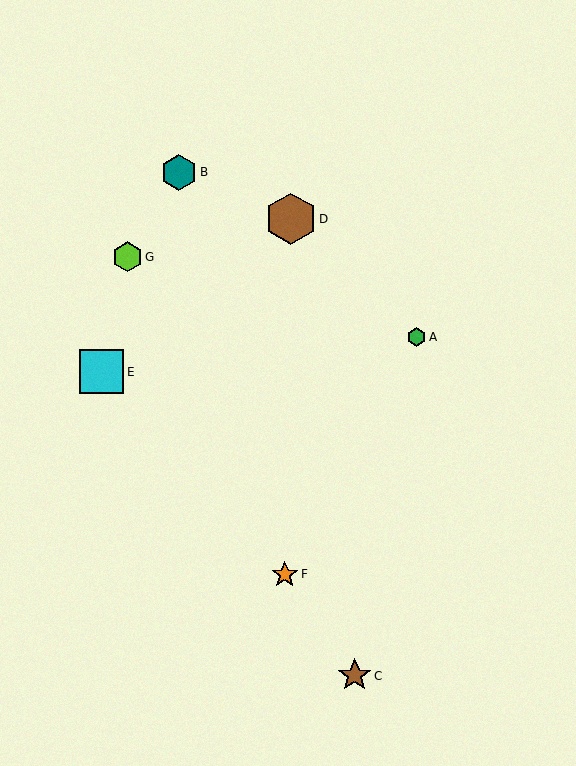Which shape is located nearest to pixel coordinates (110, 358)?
The cyan square (labeled E) at (101, 371) is nearest to that location.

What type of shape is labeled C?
Shape C is a brown star.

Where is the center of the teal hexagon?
The center of the teal hexagon is at (179, 172).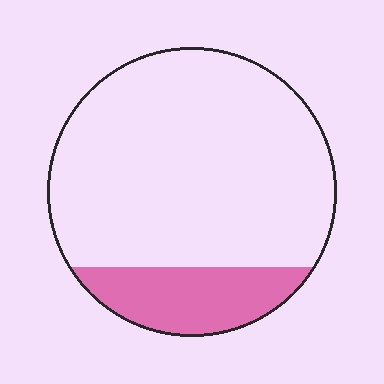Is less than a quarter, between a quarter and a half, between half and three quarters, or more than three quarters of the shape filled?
Less than a quarter.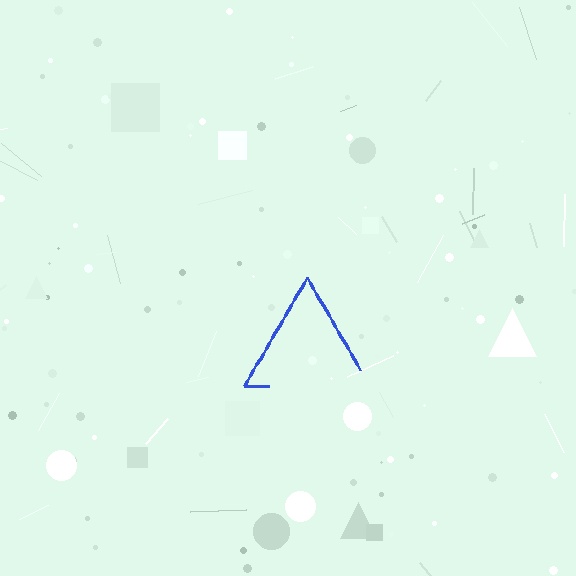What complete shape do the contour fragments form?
The contour fragments form a triangle.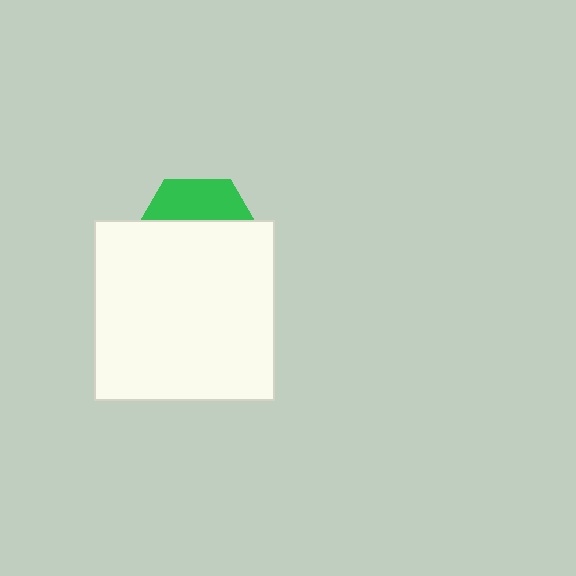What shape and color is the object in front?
The object in front is a white square.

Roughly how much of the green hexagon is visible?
A small part of it is visible (roughly 32%).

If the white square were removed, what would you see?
You would see the complete green hexagon.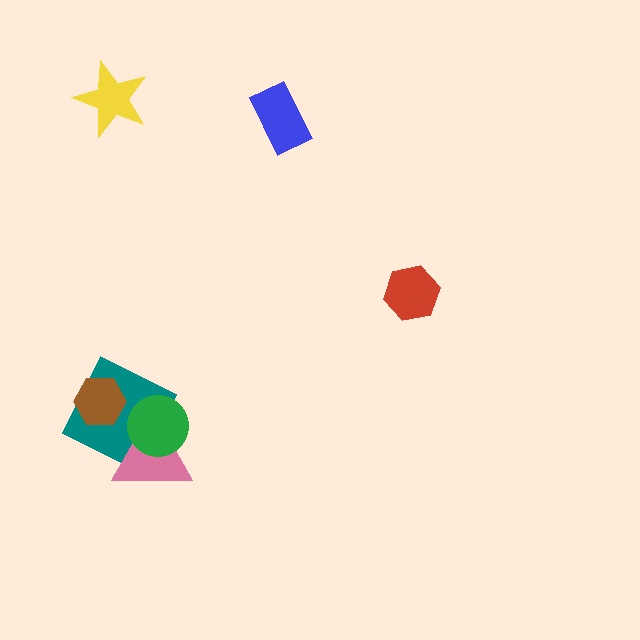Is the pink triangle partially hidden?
Yes, it is partially covered by another shape.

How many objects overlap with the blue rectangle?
0 objects overlap with the blue rectangle.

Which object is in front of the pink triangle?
The green circle is in front of the pink triangle.